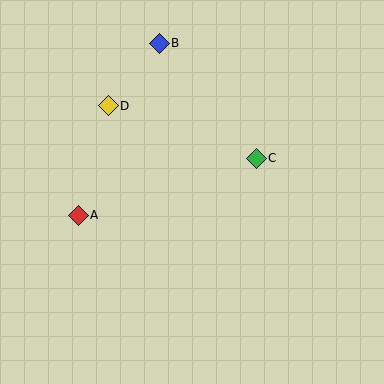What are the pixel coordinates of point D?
Point D is at (108, 106).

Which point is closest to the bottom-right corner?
Point C is closest to the bottom-right corner.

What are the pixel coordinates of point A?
Point A is at (78, 215).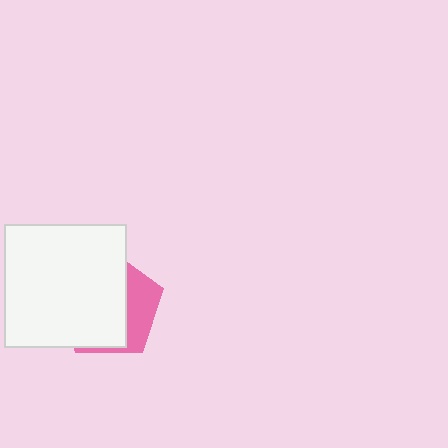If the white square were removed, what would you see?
You would see the complete pink pentagon.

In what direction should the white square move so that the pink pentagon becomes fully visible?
The white square should move left. That is the shortest direction to clear the overlap and leave the pink pentagon fully visible.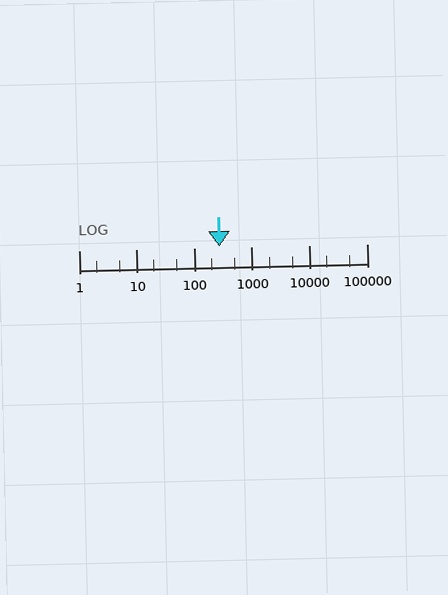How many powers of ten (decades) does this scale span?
The scale spans 5 decades, from 1 to 100000.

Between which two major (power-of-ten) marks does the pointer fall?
The pointer is between 100 and 1000.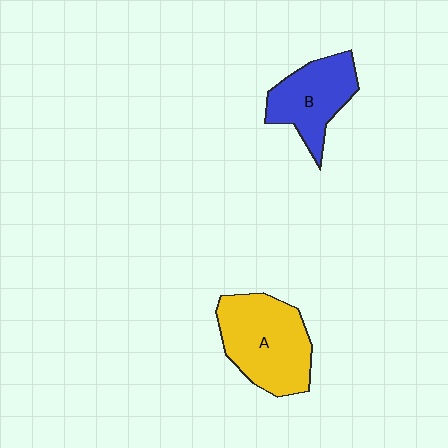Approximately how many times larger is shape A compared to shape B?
Approximately 1.3 times.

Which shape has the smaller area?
Shape B (blue).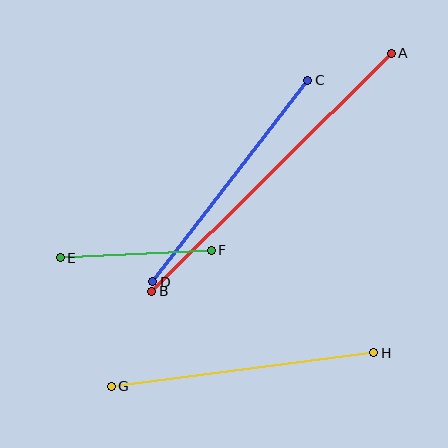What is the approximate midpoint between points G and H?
The midpoint is at approximately (242, 370) pixels.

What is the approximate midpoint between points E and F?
The midpoint is at approximately (136, 254) pixels.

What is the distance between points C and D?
The distance is approximately 254 pixels.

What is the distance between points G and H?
The distance is approximately 265 pixels.